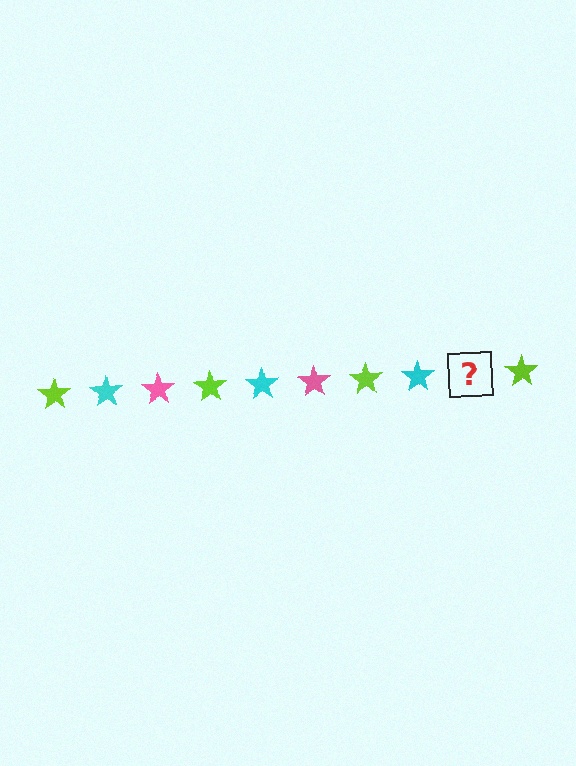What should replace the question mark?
The question mark should be replaced with a pink star.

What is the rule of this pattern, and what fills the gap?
The rule is that the pattern cycles through lime, cyan, pink stars. The gap should be filled with a pink star.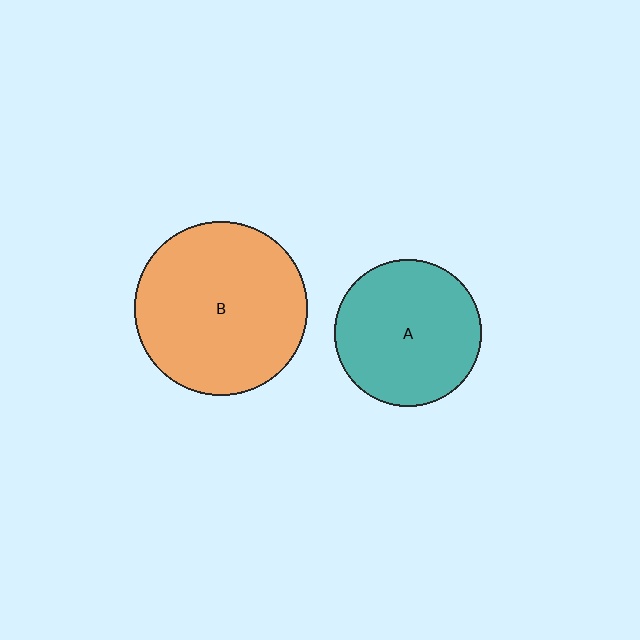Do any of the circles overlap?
No, none of the circles overlap.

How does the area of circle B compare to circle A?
Approximately 1.4 times.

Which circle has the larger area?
Circle B (orange).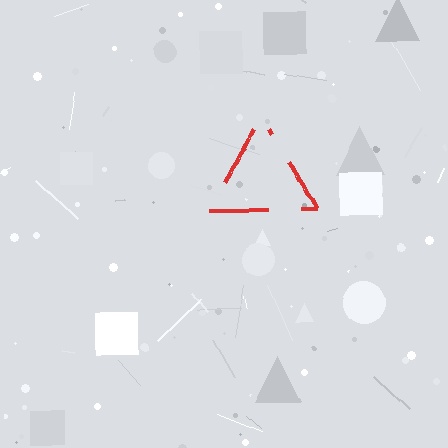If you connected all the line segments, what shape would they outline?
They would outline a triangle.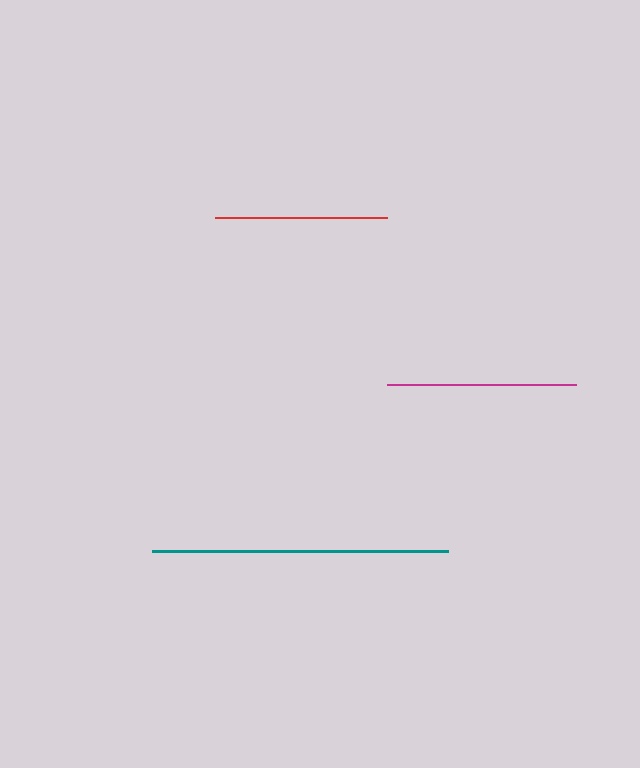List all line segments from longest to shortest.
From longest to shortest: teal, magenta, red.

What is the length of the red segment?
The red segment is approximately 172 pixels long.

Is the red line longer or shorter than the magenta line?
The magenta line is longer than the red line.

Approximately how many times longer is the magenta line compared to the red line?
The magenta line is approximately 1.1 times the length of the red line.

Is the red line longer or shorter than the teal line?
The teal line is longer than the red line.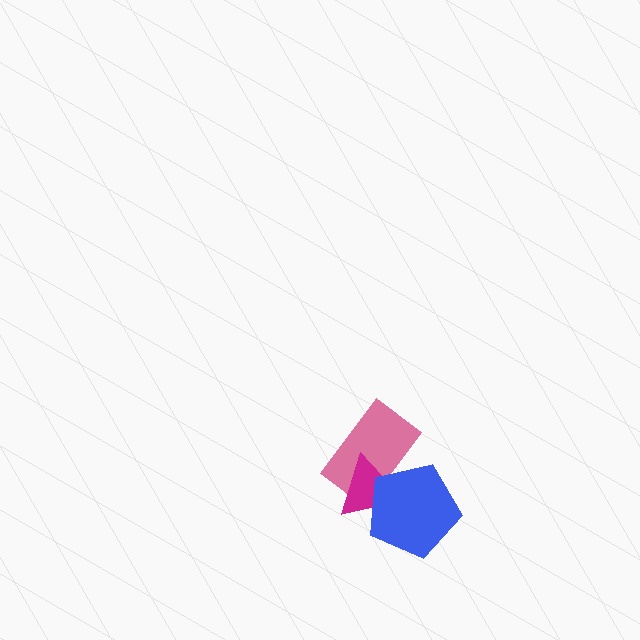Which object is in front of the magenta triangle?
The blue pentagon is in front of the magenta triangle.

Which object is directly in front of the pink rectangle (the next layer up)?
The magenta triangle is directly in front of the pink rectangle.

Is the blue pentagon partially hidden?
No, no other shape covers it.